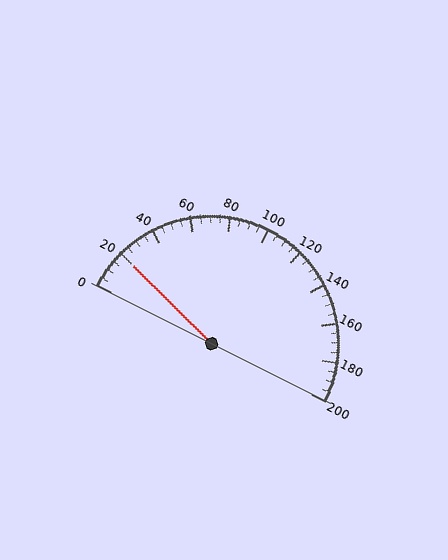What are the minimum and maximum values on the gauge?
The gauge ranges from 0 to 200.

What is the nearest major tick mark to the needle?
The nearest major tick mark is 20.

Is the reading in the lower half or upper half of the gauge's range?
The reading is in the lower half of the range (0 to 200).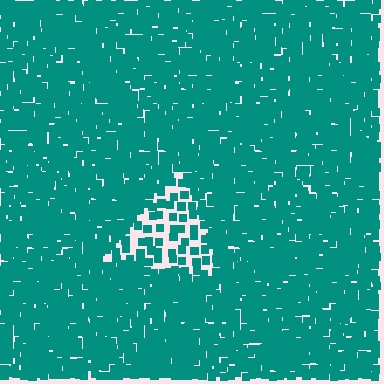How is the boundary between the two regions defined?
The boundary is defined by a change in element density (approximately 2.6x ratio). All elements are the same color, size, and shape.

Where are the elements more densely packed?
The elements are more densely packed outside the triangle boundary.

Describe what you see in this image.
The image contains small teal elements arranged at two different densities. A triangle-shaped region is visible where the elements are less densely packed than the surrounding area.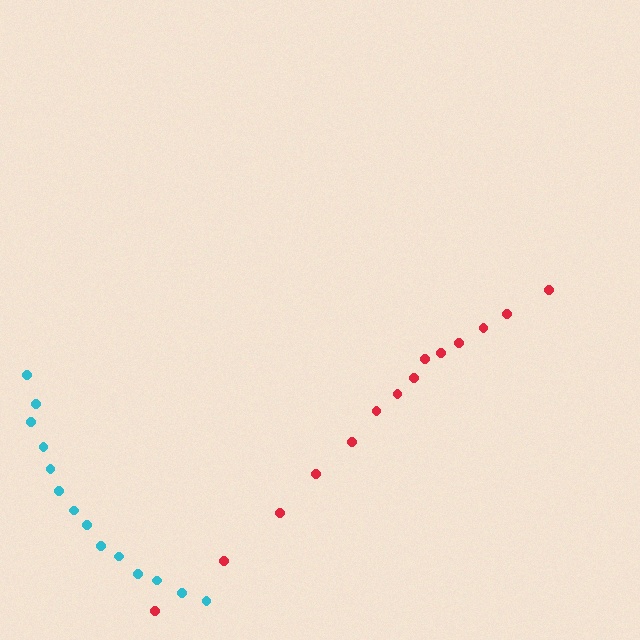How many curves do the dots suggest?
There are 2 distinct paths.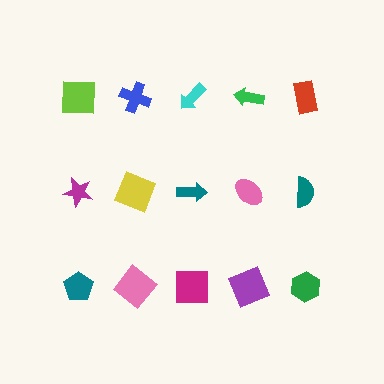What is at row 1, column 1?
A lime square.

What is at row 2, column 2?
A yellow square.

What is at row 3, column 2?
A pink diamond.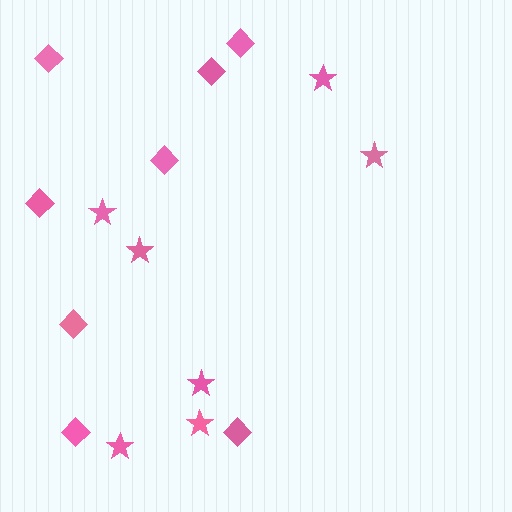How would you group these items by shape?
There are 2 groups: one group of diamonds (8) and one group of stars (7).